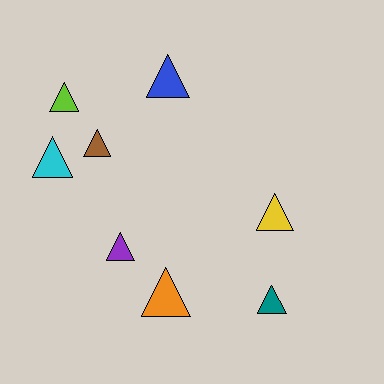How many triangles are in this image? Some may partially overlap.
There are 8 triangles.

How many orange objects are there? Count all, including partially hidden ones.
There is 1 orange object.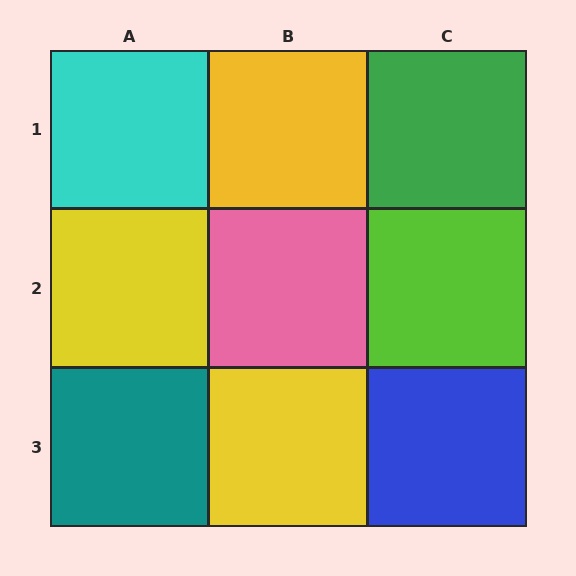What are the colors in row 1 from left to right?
Cyan, yellow, green.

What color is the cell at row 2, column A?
Yellow.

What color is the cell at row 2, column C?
Lime.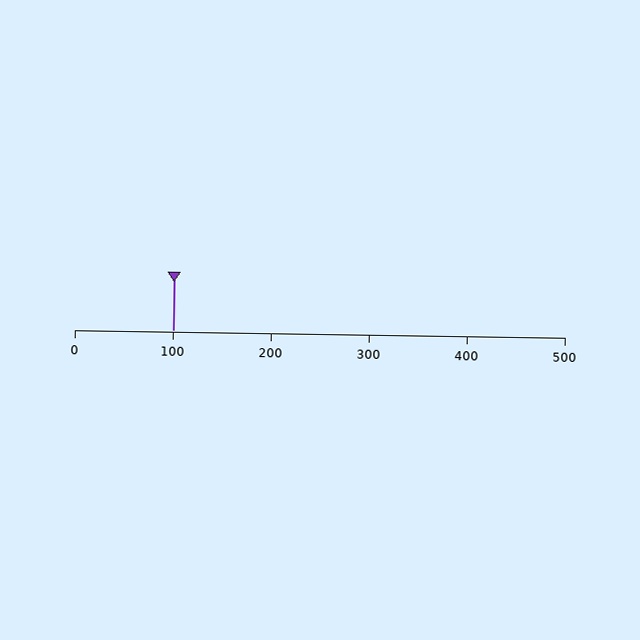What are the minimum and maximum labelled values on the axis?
The axis runs from 0 to 500.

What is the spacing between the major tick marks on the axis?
The major ticks are spaced 100 apart.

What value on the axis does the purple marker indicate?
The marker indicates approximately 100.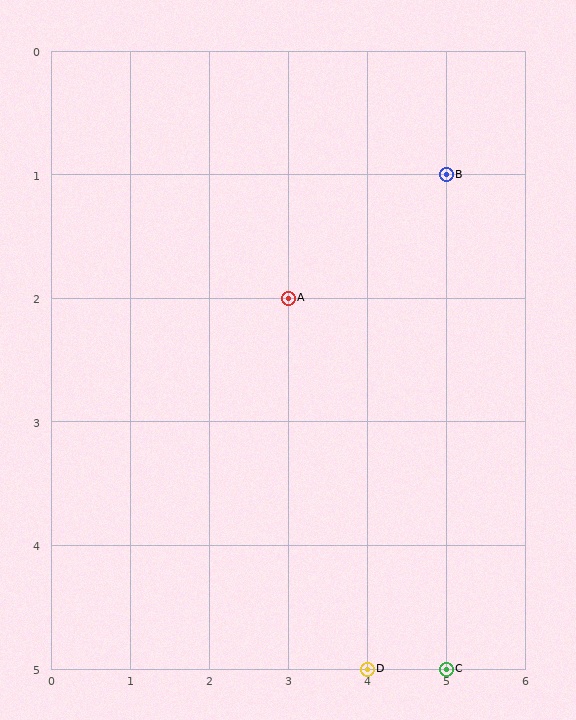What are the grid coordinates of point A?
Point A is at grid coordinates (3, 2).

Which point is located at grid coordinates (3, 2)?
Point A is at (3, 2).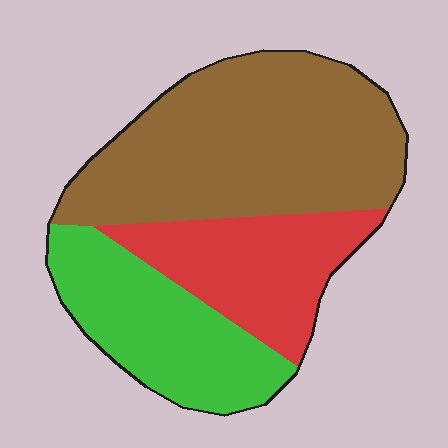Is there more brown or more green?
Brown.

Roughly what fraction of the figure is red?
Red takes up less than a quarter of the figure.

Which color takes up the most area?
Brown, at roughly 50%.